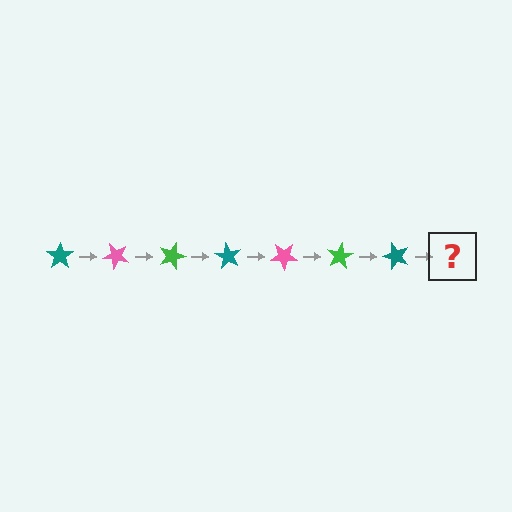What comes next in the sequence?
The next element should be a pink star, rotated 315 degrees from the start.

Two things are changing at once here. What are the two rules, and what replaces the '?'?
The two rules are that it rotates 45 degrees each step and the color cycles through teal, pink, and green. The '?' should be a pink star, rotated 315 degrees from the start.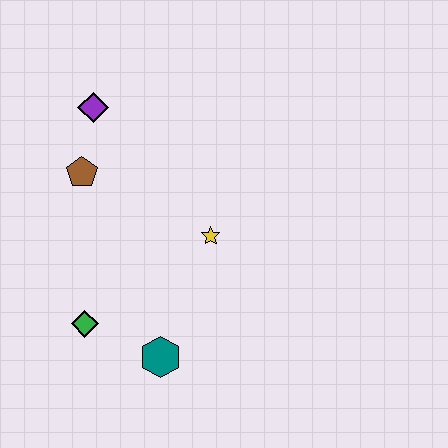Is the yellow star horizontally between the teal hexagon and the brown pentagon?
No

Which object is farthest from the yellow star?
The purple diamond is farthest from the yellow star.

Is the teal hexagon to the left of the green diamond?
No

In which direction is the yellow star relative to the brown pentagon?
The yellow star is to the right of the brown pentagon.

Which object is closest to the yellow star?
The teal hexagon is closest to the yellow star.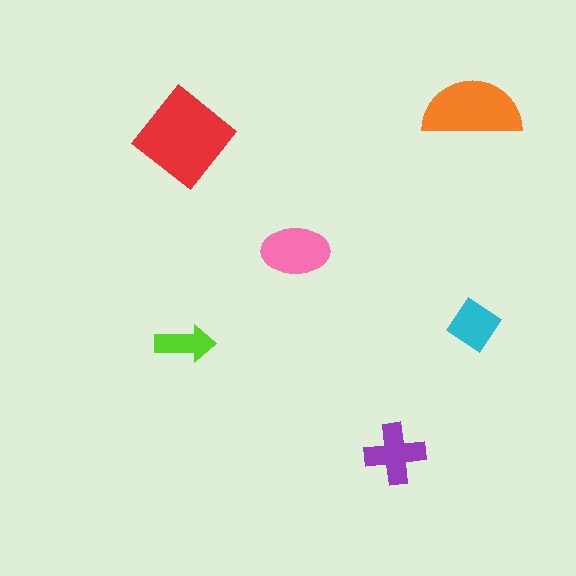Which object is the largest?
The red diamond.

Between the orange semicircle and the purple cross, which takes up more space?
The orange semicircle.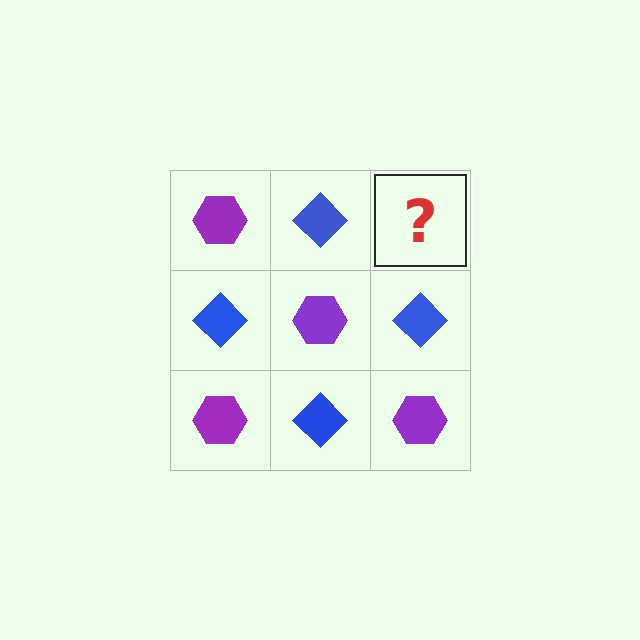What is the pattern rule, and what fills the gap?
The rule is that it alternates purple hexagon and blue diamond in a checkerboard pattern. The gap should be filled with a purple hexagon.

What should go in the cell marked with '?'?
The missing cell should contain a purple hexagon.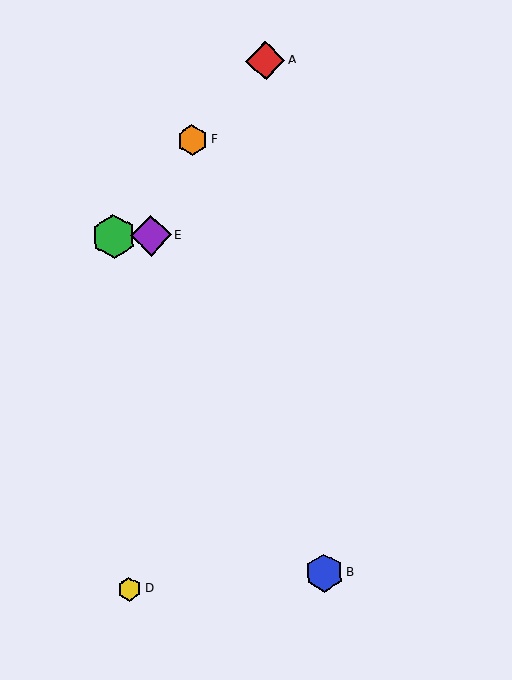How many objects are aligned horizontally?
2 objects (C, E) are aligned horizontally.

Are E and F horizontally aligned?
No, E is at y≈235 and F is at y≈140.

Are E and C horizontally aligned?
Yes, both are at y≈235.